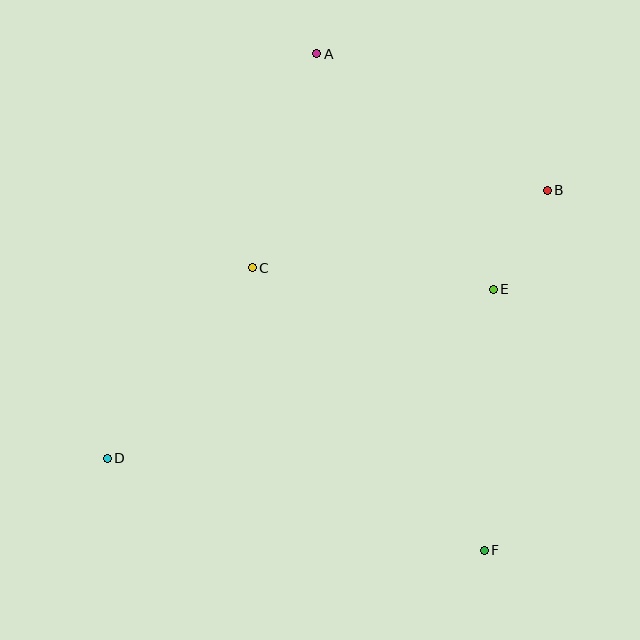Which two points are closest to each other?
Points B and E are closest to each other.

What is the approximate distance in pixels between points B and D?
The distance between B and D is approximately 516 pixels.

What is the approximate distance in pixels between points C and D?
The distance between C and D is approximately 240 pixels.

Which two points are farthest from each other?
Points A and F are farthest from each other.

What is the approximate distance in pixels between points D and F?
The distance between D and F is approximately 388 pixels.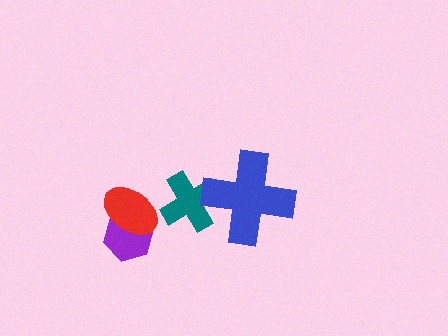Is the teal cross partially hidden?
Yes, it is partially covered by another shape.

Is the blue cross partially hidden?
No, no other shape covers it.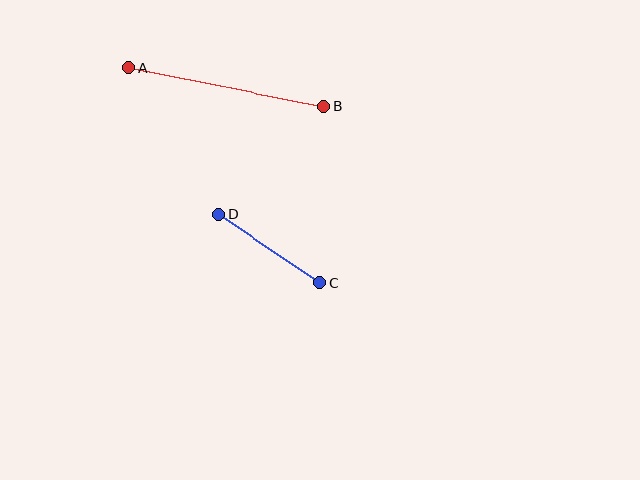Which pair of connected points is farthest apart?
Points A and B are farthest apart.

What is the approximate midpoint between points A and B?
The midpoint is at approximately (226, 87) pixels.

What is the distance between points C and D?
The distance is approximately 122 pixels.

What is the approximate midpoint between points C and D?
The midpoint is at approximately (269, 249) pixels.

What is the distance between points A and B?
The distance is approximately 199 pixels.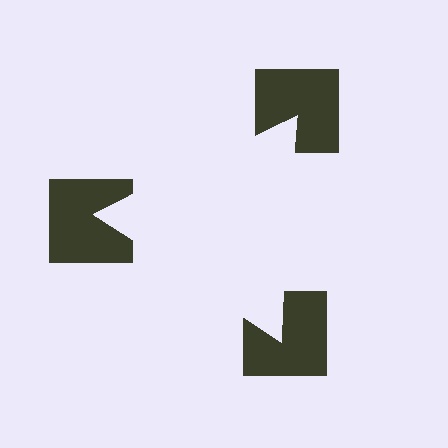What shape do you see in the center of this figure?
An illusory triangle — its edges are inferred from the aligned wedge cuts in the notched squares, not physically drawn.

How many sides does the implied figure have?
3 sides.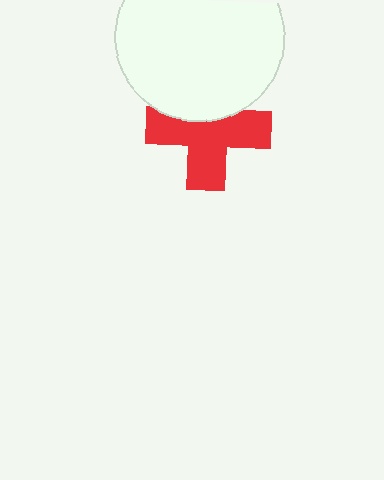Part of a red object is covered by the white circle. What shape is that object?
It is a cross.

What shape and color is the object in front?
The object in front is a white circle.